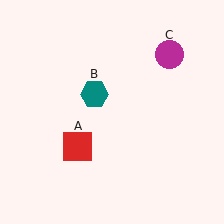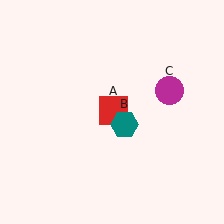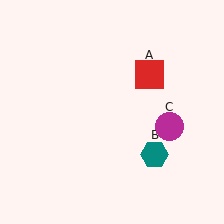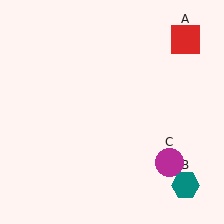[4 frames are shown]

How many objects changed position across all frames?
3 objects changed position: red square (object A), teal hexagon (object B), magenta circle (object C).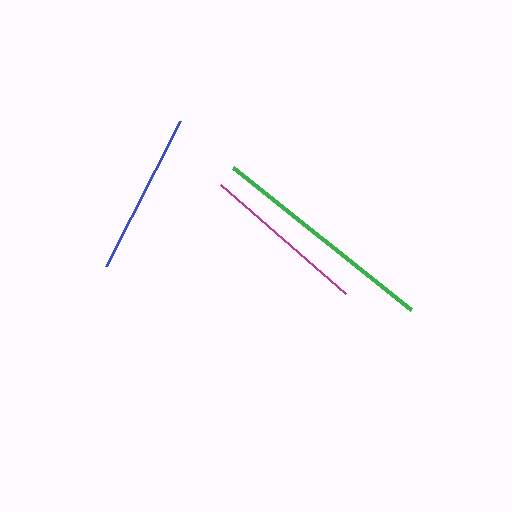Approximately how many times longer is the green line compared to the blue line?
The green line is approximately 1.4 times the length of the blue line.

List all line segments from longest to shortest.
From longest to shortest: green, magenta, blue.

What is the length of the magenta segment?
The magenta segment is approximately 165 pixels long.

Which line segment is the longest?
The green line is the longest at approximately 228 pixels.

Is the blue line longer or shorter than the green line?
The green line is longer than the blue line.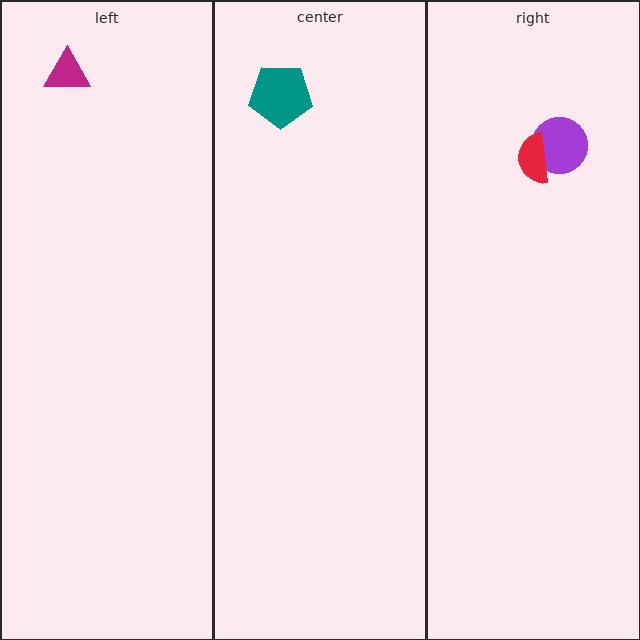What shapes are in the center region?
The teal pentagon.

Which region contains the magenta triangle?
The left region.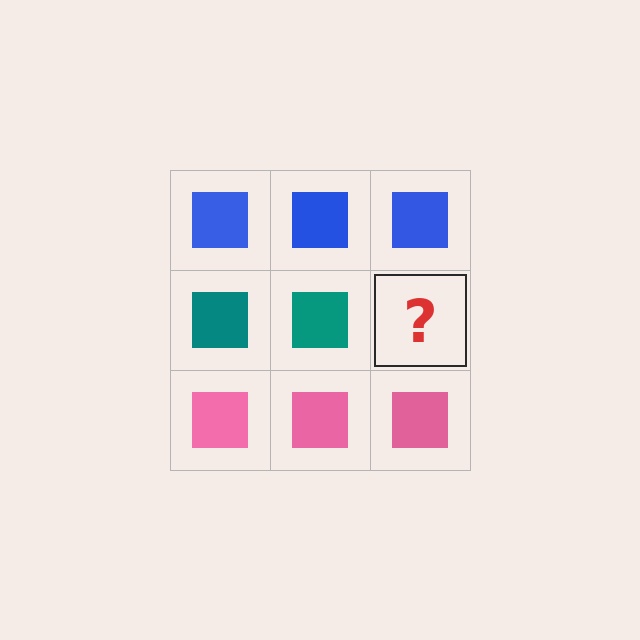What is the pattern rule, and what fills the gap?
The rule is that each row has a consistent color. The gap should be filled with a teal square.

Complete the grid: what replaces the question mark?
The question mark should be replaced with a teal square.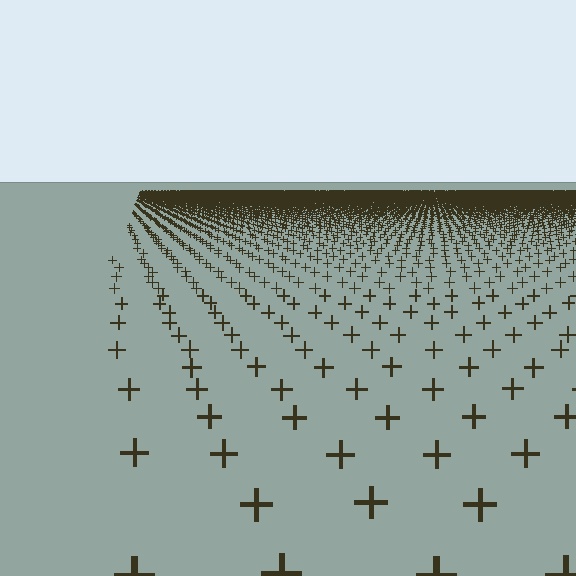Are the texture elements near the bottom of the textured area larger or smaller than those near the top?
Larger. Near the bottom, elements are closer to the viewer and appear at a bigger on-screen size.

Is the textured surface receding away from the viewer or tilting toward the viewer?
The surface is receding away from the viewer. Texture elements get smaller and denser toward the top.